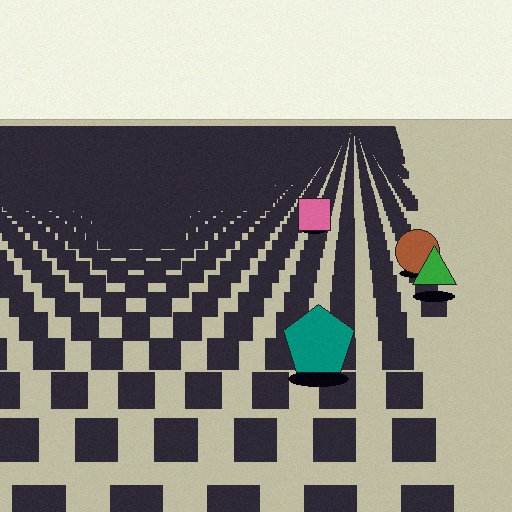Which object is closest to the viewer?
The teal pentagon is closest. The texture marks near it are larger and more spread out.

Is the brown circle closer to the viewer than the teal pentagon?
No. The teal pentagon is closer — you can tell from the texture gradient: the ground texture is coarser near it.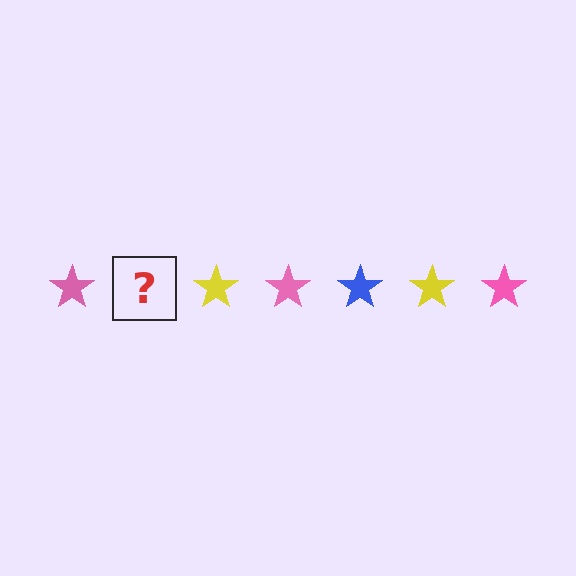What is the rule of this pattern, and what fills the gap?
The rule is that the pattern cycles through pink, blue, yellow stars. The gap should be filled with a blue star.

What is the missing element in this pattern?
The missing element is a blue star.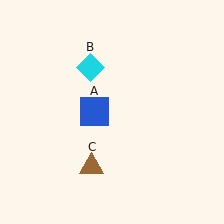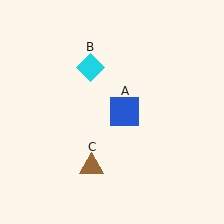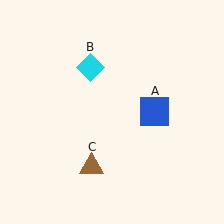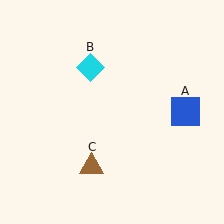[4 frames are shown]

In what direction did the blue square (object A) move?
The blue square (object A) moved right.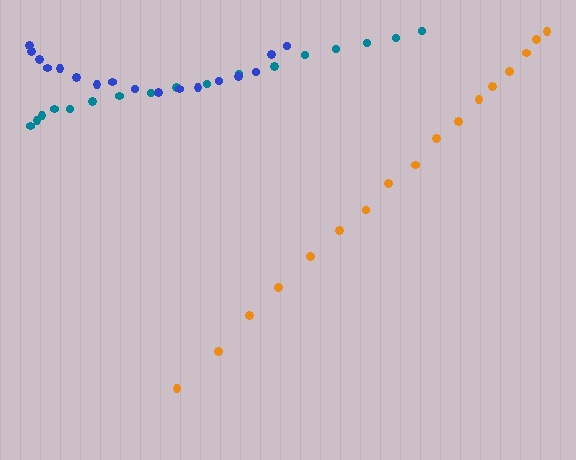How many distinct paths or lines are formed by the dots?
There are 3 distinct paths.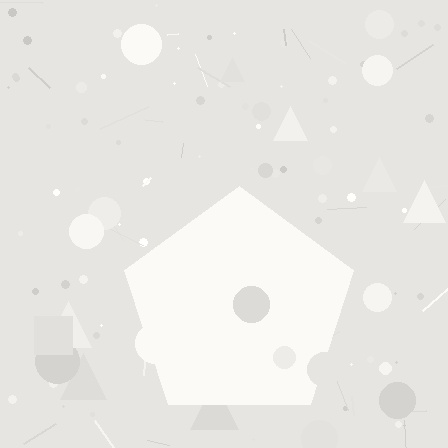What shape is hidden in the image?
A pentagon is hidden in the image.